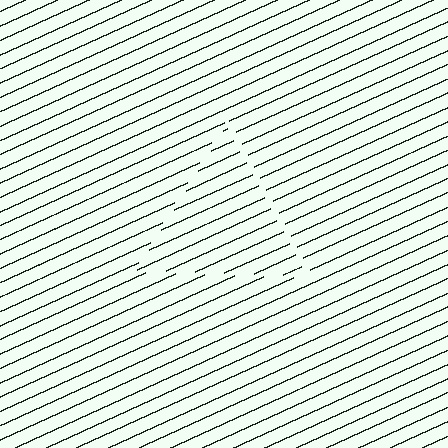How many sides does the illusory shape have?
3 sides — the line-ends trace a triangle.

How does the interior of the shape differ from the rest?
The interior of the shape contains the same grating, shifted by half a period — the contour is defined by the phase discontinuity where line-ends from the inner and outer gratings abut.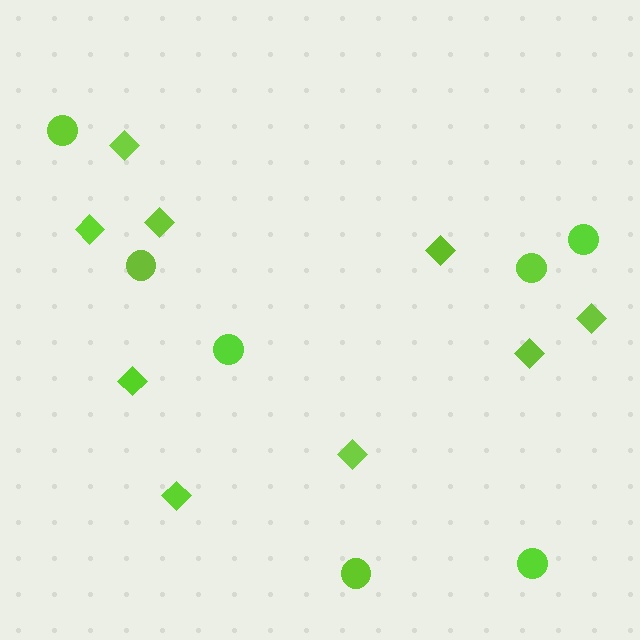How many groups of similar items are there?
There are 2 groups: one group of circles (7) and one group of diamonds (9).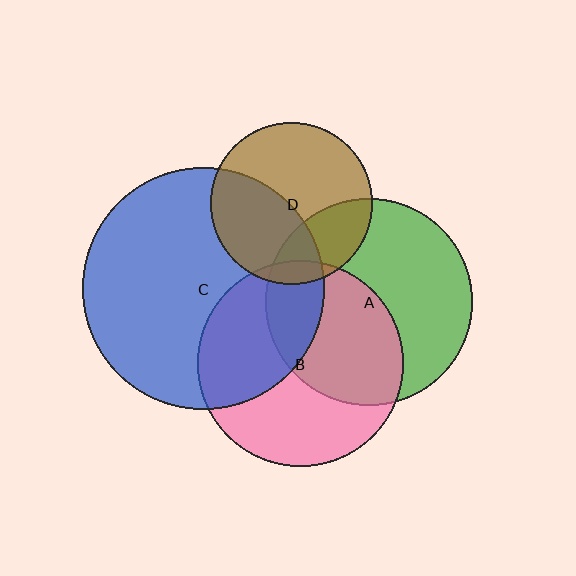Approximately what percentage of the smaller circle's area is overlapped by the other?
Approximately 40%.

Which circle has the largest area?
Circle C (blue).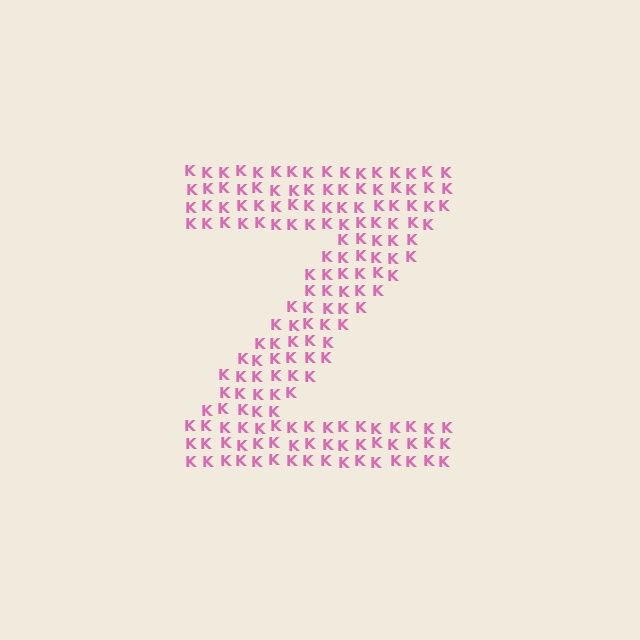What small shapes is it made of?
It is made of small letter K's.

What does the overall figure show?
The overall figure shows the letter Z.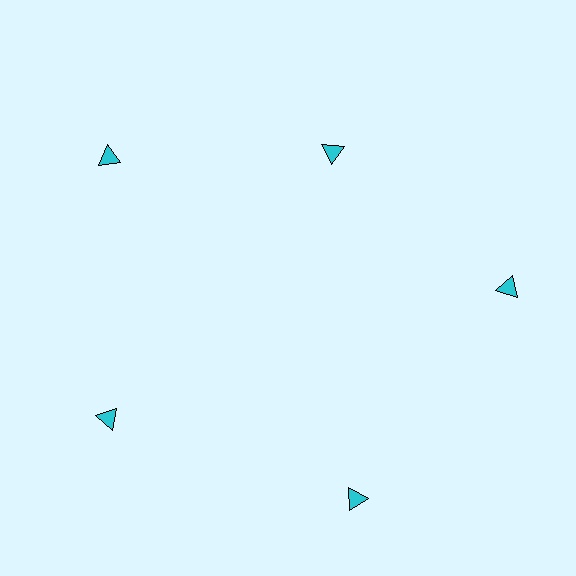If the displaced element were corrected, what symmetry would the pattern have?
It would have 5-fold rotational symmetry — the pattern would map onto itself every 72 degrees.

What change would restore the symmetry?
The symmetry would be restored by moving it outward, back onto the ring so that all 5 triangles sit at equal angles and equal distance from the center.